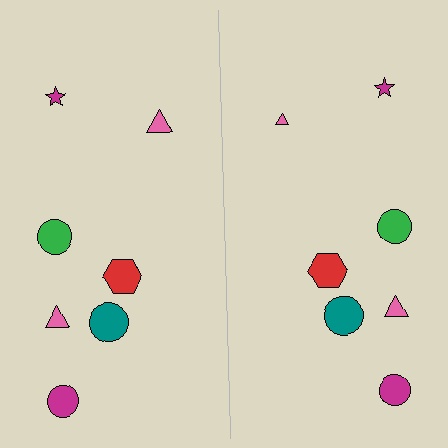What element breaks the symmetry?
The pink triangle on the right side has a different size than its mirror counterpart.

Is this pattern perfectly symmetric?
No, the pattern is not perfectly symmetric. The pink triangle on the right side has a different size than its mirror counterpart.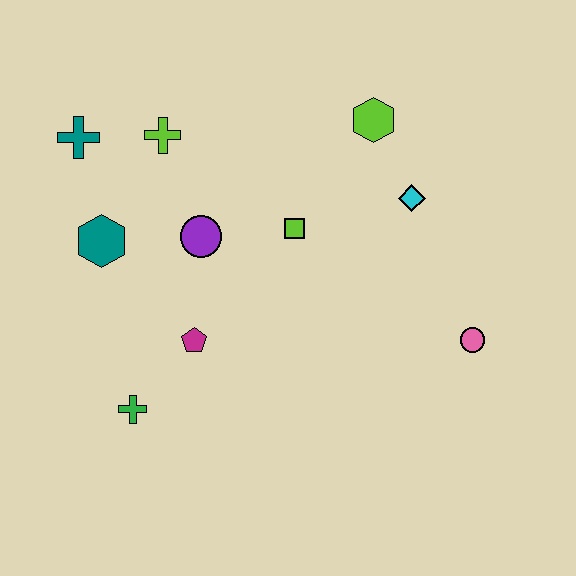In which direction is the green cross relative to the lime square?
The green cross is below the lime square.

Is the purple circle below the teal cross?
Yes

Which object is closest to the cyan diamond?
The lime hexagon is closest to the cyan diamond.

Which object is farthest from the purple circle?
The pink circle is farthest from the purple circle.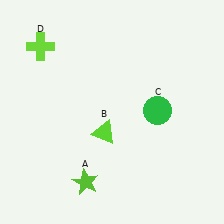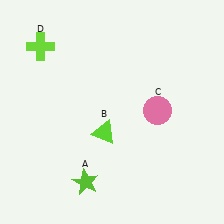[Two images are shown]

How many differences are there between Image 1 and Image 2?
There is 1 difference between the two images.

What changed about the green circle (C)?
In Image 1, C is green. In Image 2, it changed to pink.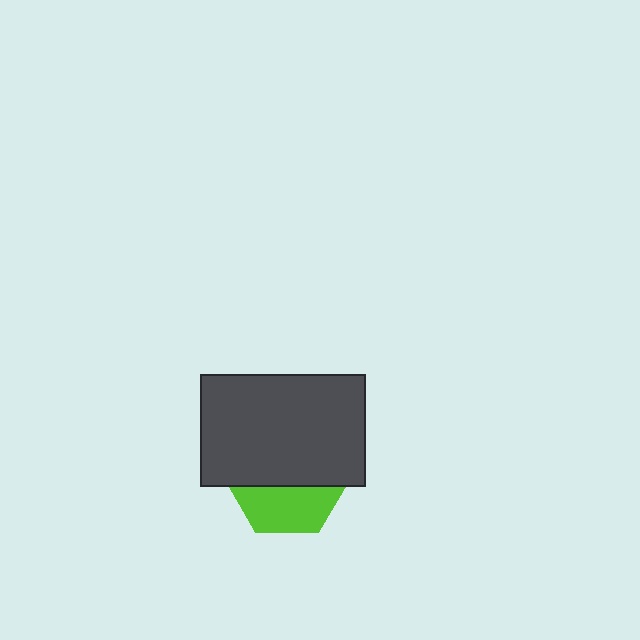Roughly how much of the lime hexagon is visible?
A small part of it is visible (roughly 39%).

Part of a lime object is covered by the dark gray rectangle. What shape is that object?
It is a hexagon.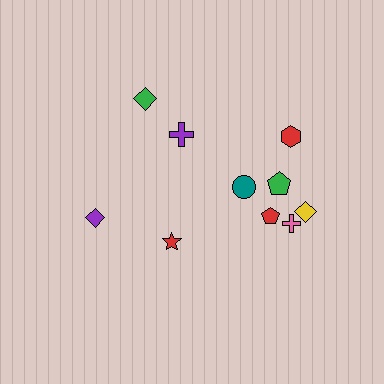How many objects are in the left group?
There are 4 objects.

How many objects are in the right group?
There are 6 objects.